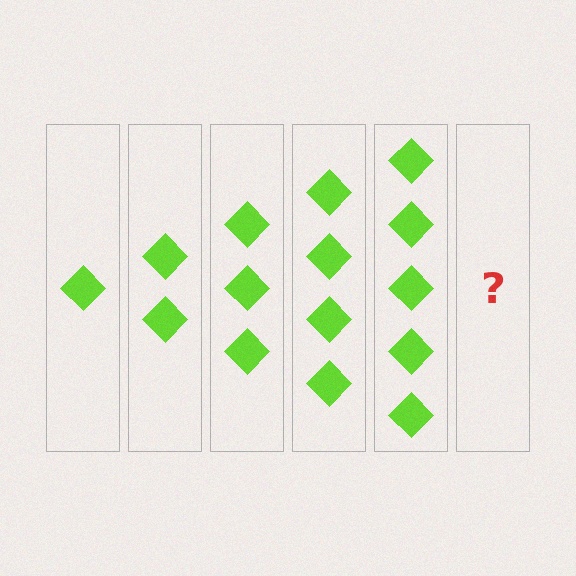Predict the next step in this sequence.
The next step is 6 diamonds.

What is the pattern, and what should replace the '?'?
The pattern is that each step adds one more diamond. The '?' should be 6 diamonds.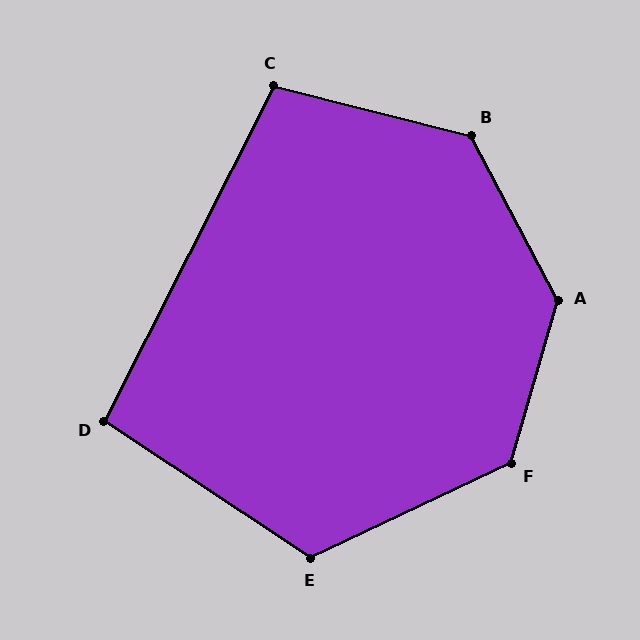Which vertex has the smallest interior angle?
D, at approximately 97 degrees.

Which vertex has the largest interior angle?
A, at approximately 136 degrees.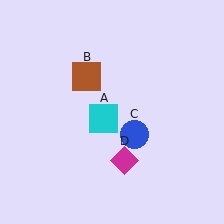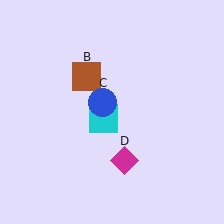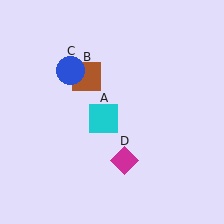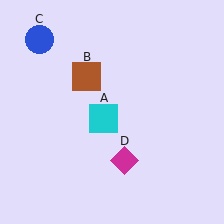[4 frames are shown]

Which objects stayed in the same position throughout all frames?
Cyan square (object A) and brown square (object B) and magenta diamond (object D) remained stationary.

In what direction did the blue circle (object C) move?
The blue circle (object C) moved up and to the left.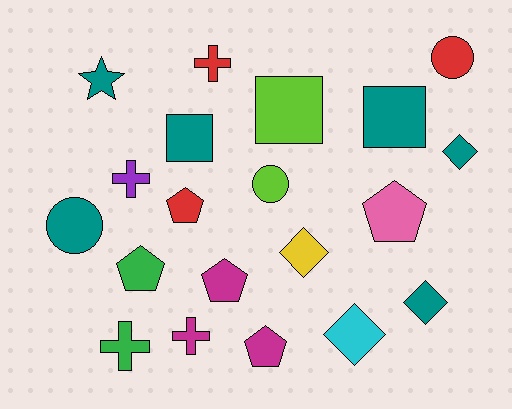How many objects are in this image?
There are 20 objects.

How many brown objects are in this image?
There are no brown objects.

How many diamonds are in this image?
There are 4 diamonds.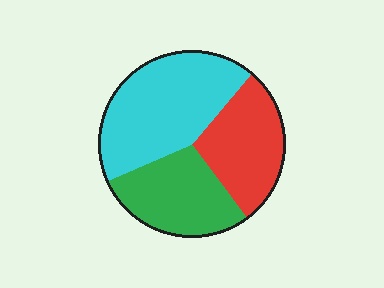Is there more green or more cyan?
Cyan.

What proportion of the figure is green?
Green covers around 30% of the figure.